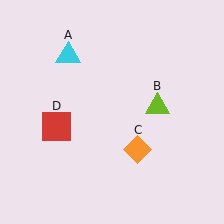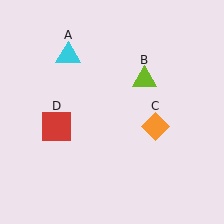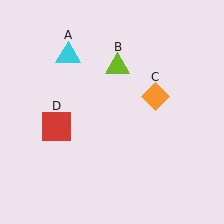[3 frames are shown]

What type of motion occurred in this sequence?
The lime triangle (object B), orange diamond (object C) rotated counterclockwise around the center of the scene.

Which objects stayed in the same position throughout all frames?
Cyan triangle (object A) and red square (object D) remained stationary.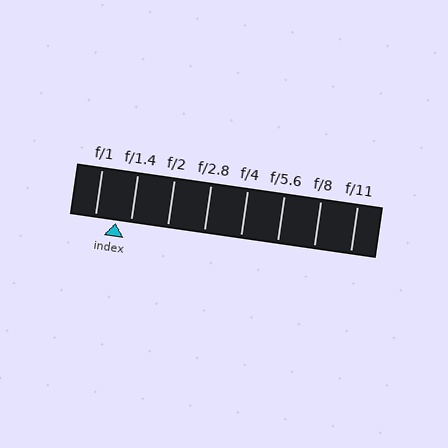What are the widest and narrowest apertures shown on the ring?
The widest aperture shown is f/1 and the narrowest is f/11.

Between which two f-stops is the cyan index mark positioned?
The index mark is between f/1 and f/1.4.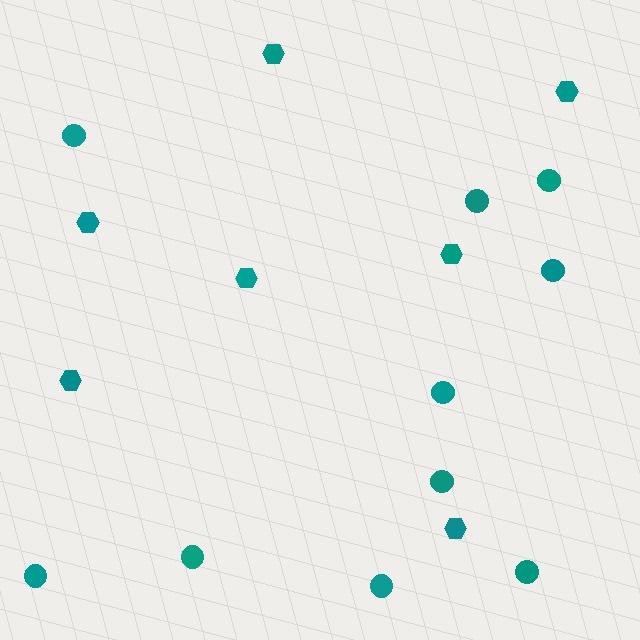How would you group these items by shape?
There are 2 groups: one group of circles (10) and one group of hexagons (7).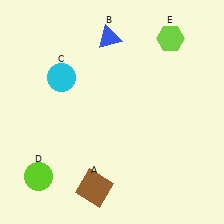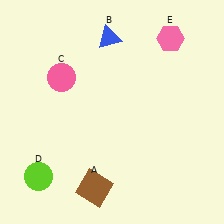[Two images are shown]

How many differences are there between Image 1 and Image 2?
There are 2 differences between the two images.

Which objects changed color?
C changed from cyan to pink. E changed from lime to pink.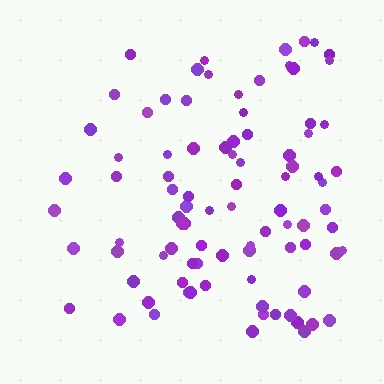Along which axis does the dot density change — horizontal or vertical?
Horizontal.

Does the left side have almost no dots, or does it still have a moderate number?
Still a moderate number, just noticeably fewer than the right.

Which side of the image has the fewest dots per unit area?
The left.